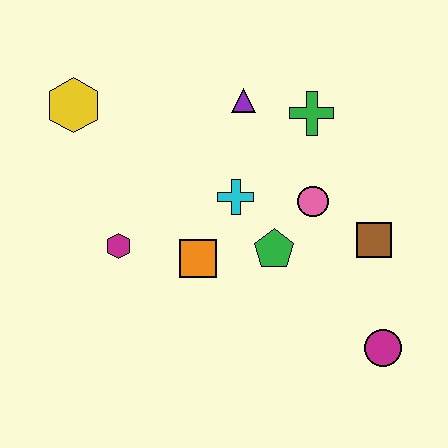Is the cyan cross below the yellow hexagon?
Yes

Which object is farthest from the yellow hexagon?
The magenta circle is farthest from the yellow hexagon.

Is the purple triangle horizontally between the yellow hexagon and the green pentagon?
Yes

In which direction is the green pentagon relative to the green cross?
The green pentagon is below the green cross.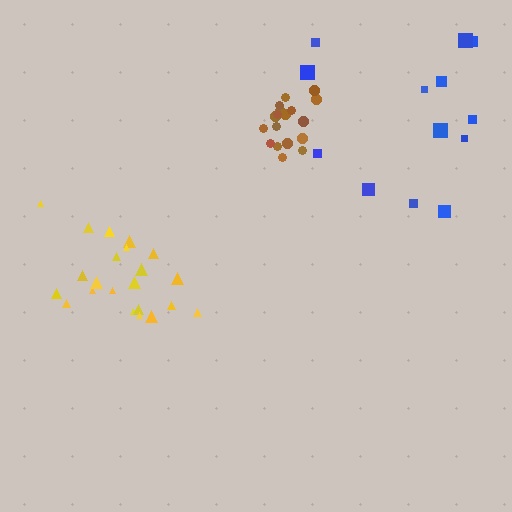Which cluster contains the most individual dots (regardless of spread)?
Yellow (23).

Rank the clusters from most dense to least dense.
brown, yellow, blue.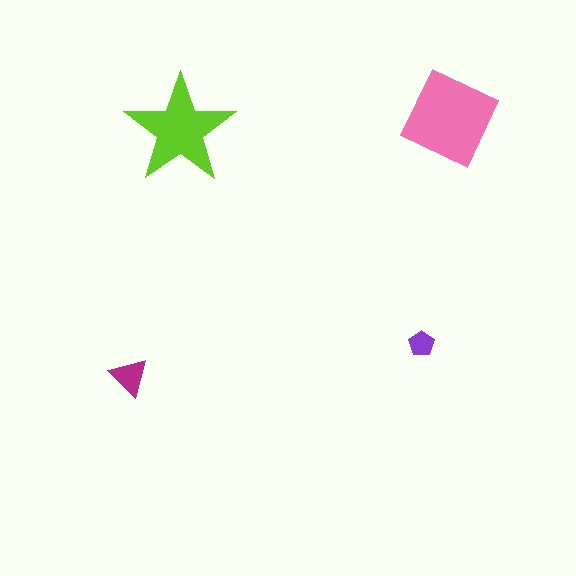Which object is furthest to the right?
The pink diamond is rightmost.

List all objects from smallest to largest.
The purple pentagon, the magenta triangle, the lime star, the pink diamond.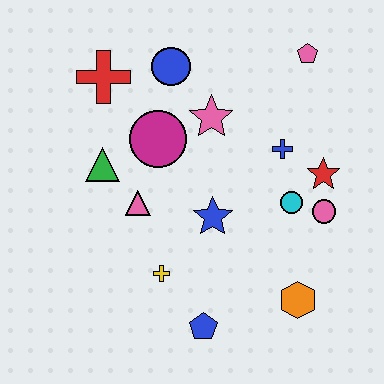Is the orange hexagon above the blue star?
No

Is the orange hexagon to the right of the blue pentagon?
Yes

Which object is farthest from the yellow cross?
The pink pentagon is farthest from the yellow cross.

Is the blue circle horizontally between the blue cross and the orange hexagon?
No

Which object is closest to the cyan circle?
The pink circle is closest to the cyan circle.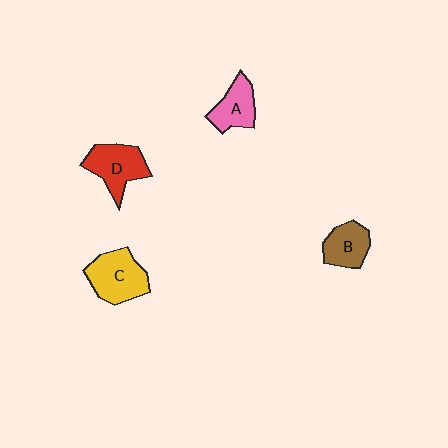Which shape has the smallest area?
Shape B (brown).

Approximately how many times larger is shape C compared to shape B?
Approximately 1.4 times.